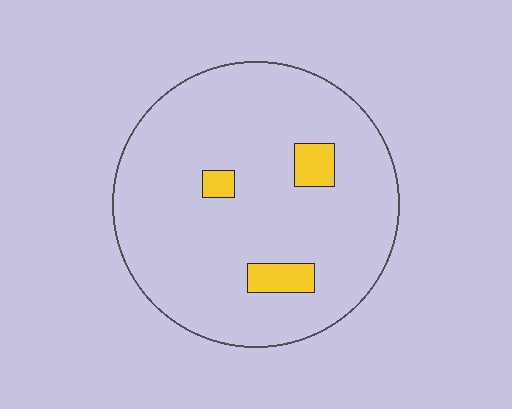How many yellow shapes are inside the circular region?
3.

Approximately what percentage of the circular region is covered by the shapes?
Approximately 5%.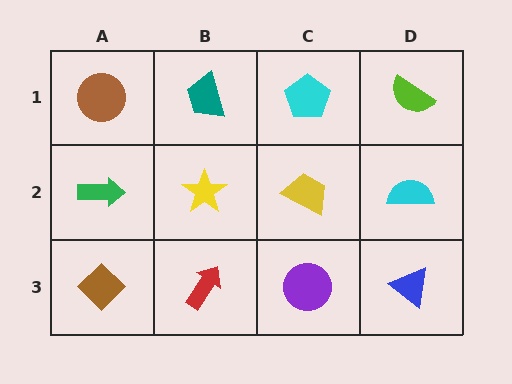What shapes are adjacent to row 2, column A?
A brown circle (row 1, column A), a brown diamond (row 3, column A), a yellow star (row 2, column B).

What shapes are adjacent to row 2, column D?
A lime semicircle (row 1, column D), a blue triangle (row 3, column D), a yellow trapezoid (row 2, column C).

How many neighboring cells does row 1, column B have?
3.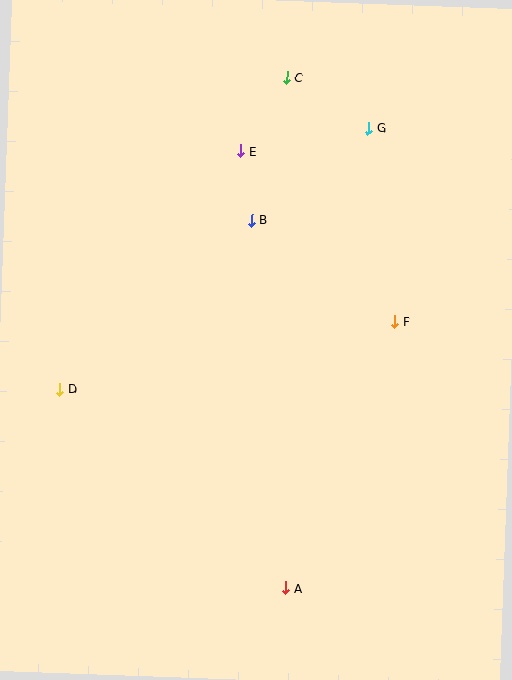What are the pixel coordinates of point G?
Point G is at (369, 128).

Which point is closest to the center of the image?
Point B at (252, 220) is closest to the center.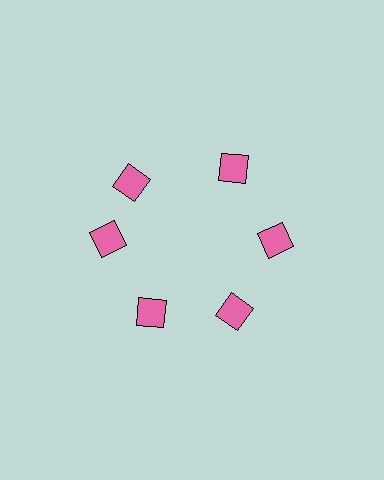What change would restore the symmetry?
The symmetry would be restored by rotating it back into even spacing with its neighbors so that all 6 squares sit at equal angles and equal distance from the center.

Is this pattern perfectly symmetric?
No. The 6 pink squares are arranged in a ring, but one element near the 11 o'clock position is rotated out of alignment along the ring, breaking the 6-fold rotational symmetry.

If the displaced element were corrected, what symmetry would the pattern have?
It would have 6-fold rotational symmetry — the pattern would map onto itself every 60 degrees.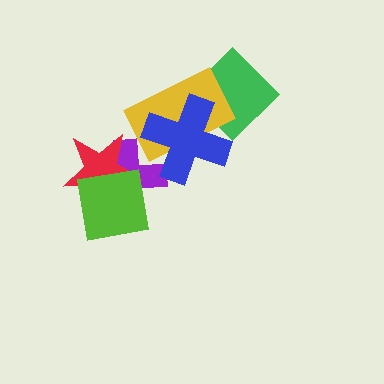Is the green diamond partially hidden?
Yes, it is partially covered by another shape.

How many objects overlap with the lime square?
2 objects overlap with the lime square.